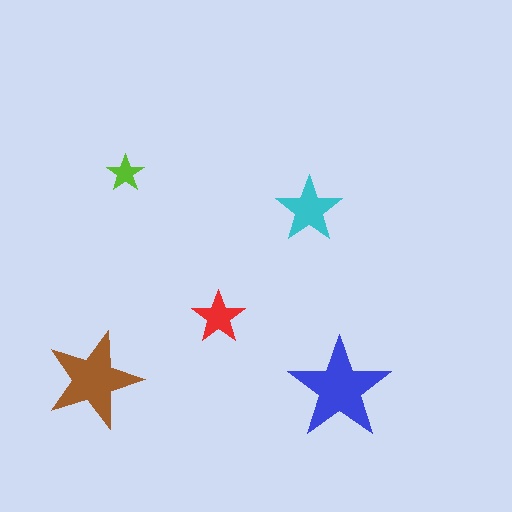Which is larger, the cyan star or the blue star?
The blue one.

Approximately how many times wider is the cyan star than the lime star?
About 2 times wider.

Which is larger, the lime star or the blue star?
The blue one.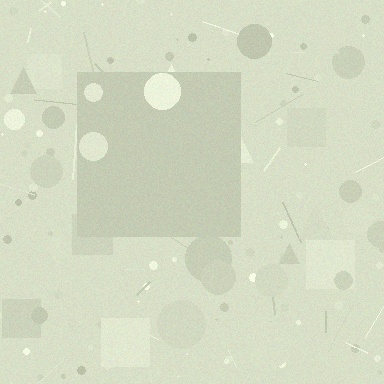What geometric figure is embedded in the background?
A square is embedded in the background.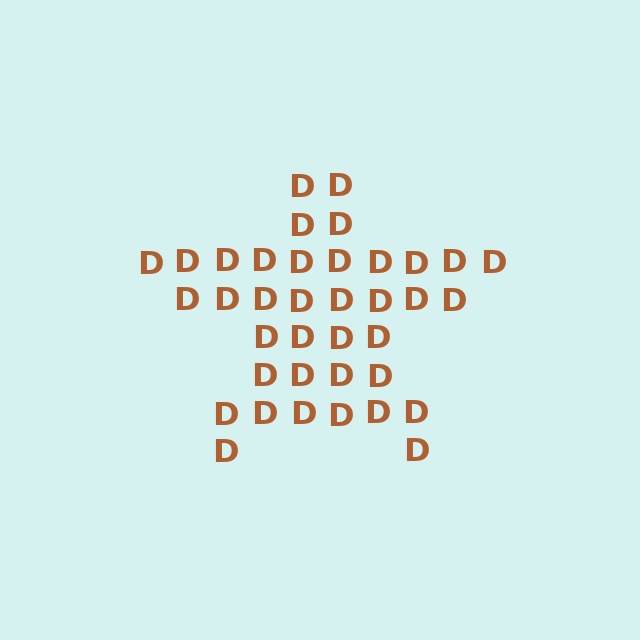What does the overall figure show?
The overall figure shows a star.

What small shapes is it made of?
It is made of small letter D's.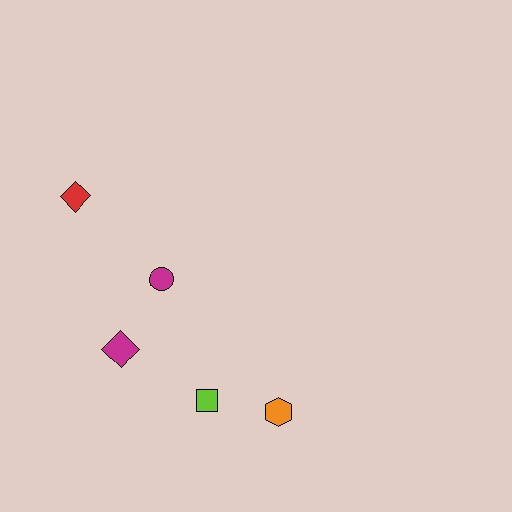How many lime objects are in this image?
There is 1 lime object.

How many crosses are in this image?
There are no crosses.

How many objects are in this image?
There are 5 objects.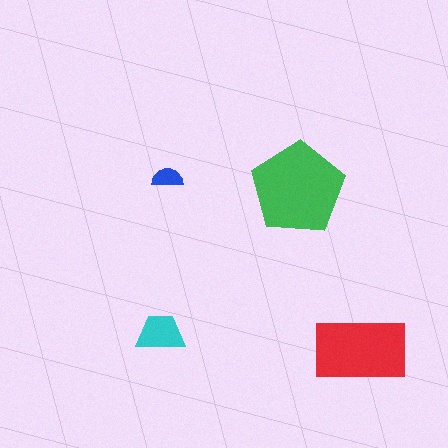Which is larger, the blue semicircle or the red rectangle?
The red rectangle.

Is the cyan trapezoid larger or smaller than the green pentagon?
Smaller.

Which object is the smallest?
The blue semicircle.